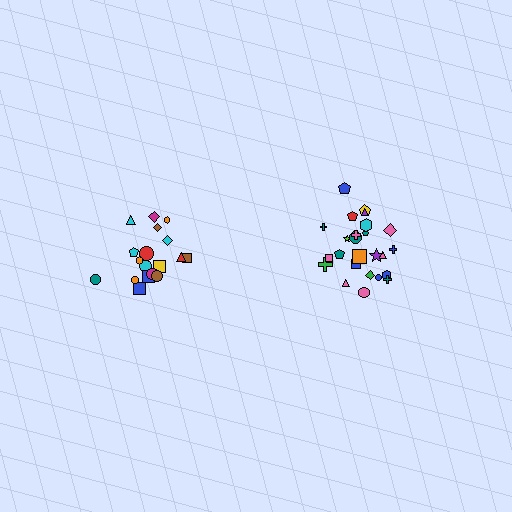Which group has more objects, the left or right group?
The right group.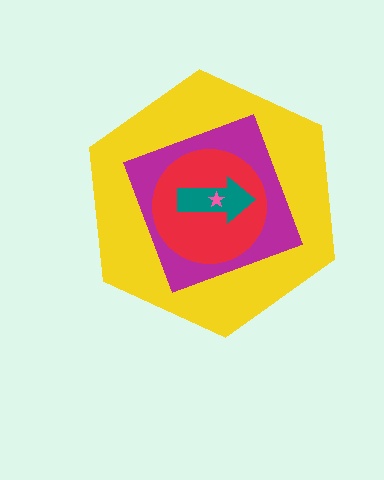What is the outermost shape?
The yellow hexagon.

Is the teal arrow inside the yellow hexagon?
Yes.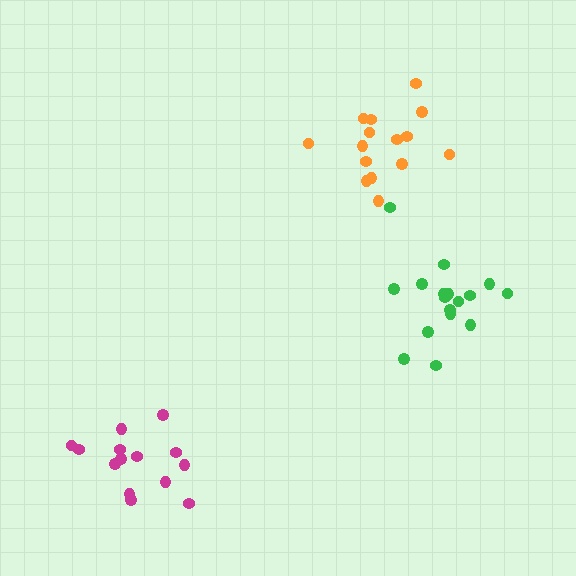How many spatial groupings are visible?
There are 3 spatial groupings.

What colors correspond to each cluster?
The clusters are colored: green, magenta, orange.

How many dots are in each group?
Group 1: 17 dots, Group 2: 14 dots, Group 3: 15 dots (46 total).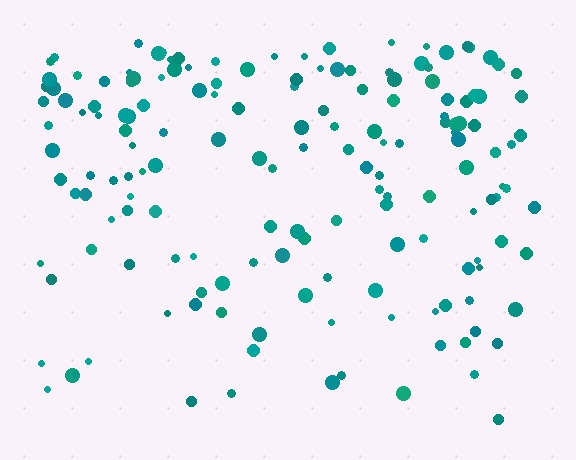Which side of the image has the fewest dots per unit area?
The bottom.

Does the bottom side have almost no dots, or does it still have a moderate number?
Still a moderate number, just noticeably fewer than the top.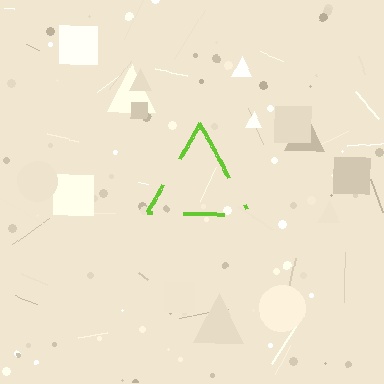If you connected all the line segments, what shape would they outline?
They would outline a triangle.